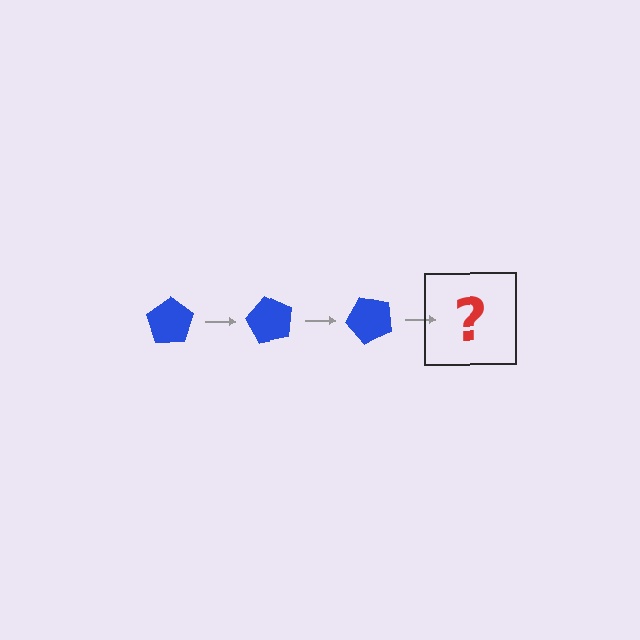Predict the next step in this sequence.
The next step is a blue pentagon rotated 180 degrees.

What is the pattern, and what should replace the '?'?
The pattern is that the pentagon rotates 60 degrees each step. The '?' should be a blue pentagon rotated 180 degrees.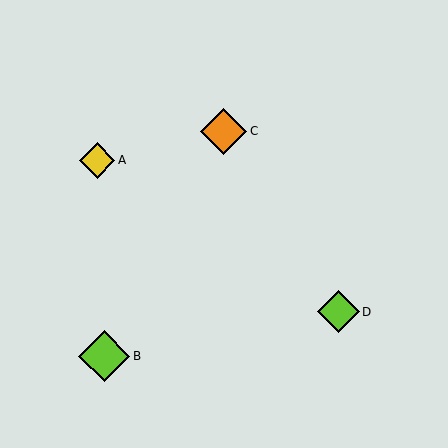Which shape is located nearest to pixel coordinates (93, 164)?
The yellow diamond (labeled A) at (97, 160) is nearest to that location.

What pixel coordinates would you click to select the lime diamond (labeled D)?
Click at (338, 312) to select the lime diamond D.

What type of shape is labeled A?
Shape A is a yellow diamond.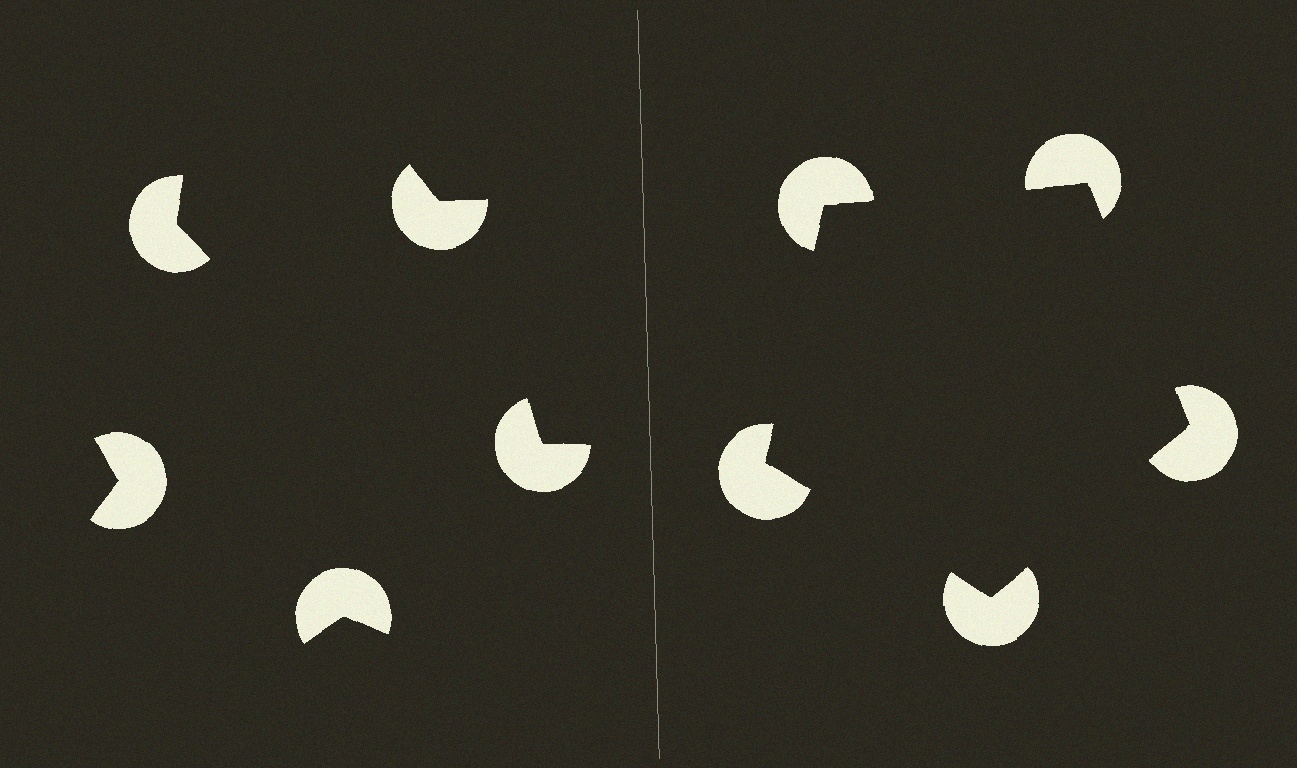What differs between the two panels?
The pac-man discs are positioned identically on both sides; only the wedge orientations differ. On the right they align to a pentagon; on the left they are misaligned.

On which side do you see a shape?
An illusory pentagon appears on the right side. On the left side the wedge cuts are rotated, so no coherent shape forms.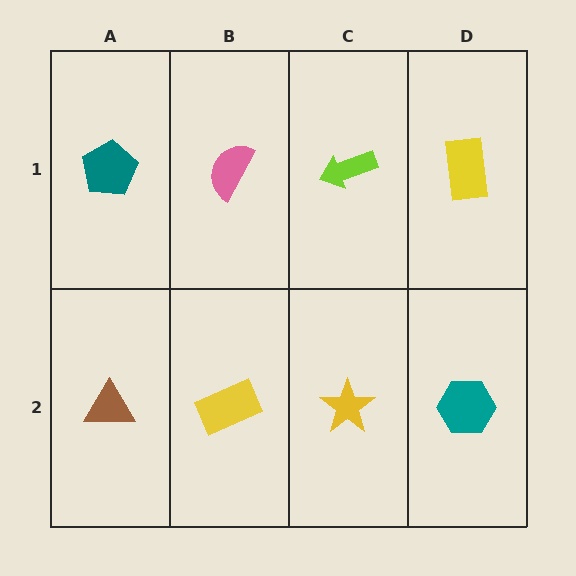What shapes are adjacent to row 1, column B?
A yellow rectangle (row 2, column B), a teal pentagon (row 1, column A), a lime arrow (row 1, column C).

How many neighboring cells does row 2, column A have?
2.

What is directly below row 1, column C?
A yellow star.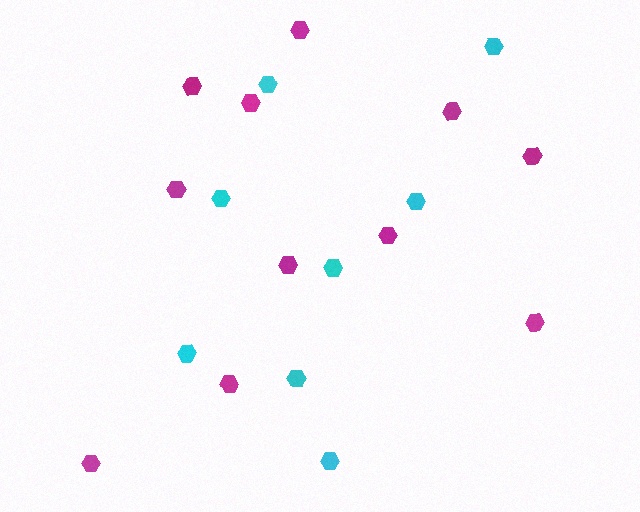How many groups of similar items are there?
There are 2 groups: one group of cyan hexagons (8) and one group of magenta hexagons (11).